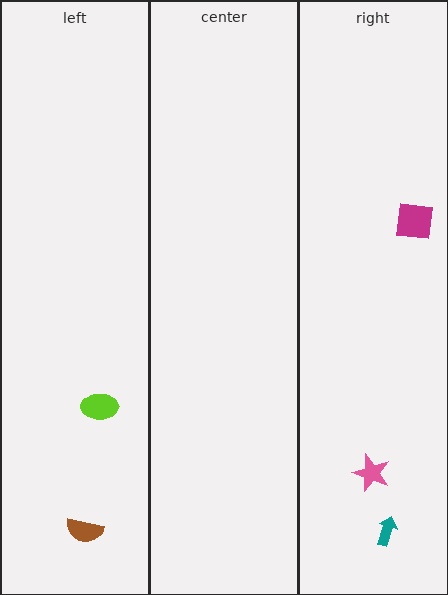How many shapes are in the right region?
3.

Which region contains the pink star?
The right region.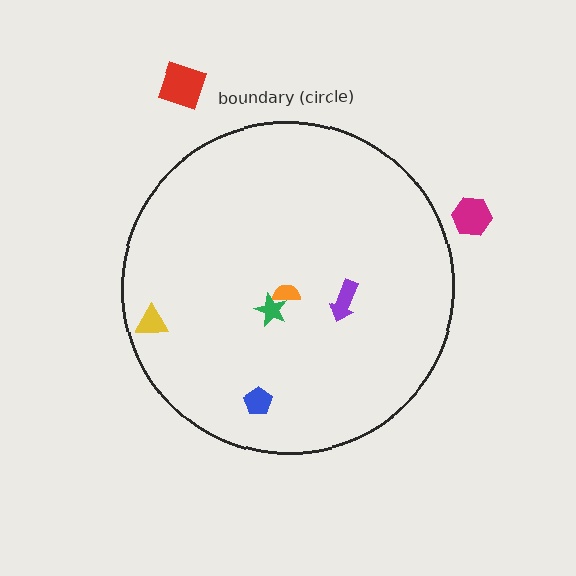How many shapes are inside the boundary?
5 inside, 2 outside.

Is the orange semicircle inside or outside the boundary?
Inside.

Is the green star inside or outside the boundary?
Inside.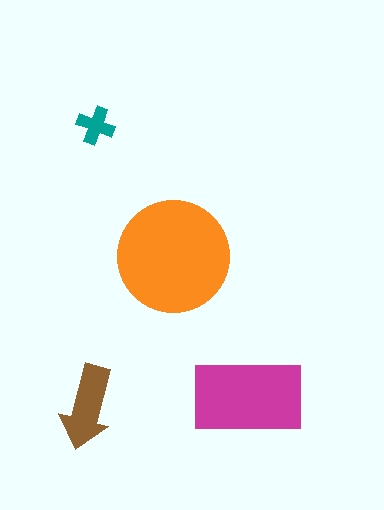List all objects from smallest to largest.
The teal cross, the brown arrow, the magenta rectangle, the orange circle.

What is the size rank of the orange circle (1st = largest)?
1st.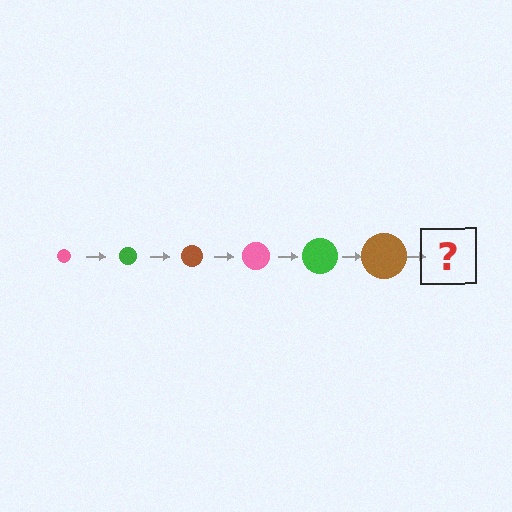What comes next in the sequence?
The next element should be a pink circle, larger than the previous one.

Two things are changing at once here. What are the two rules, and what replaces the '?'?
The two rules are that the circle grows larger each step and the color cycles through pink, green, and brown. The '?' should be a pink circle, larger than the previous one.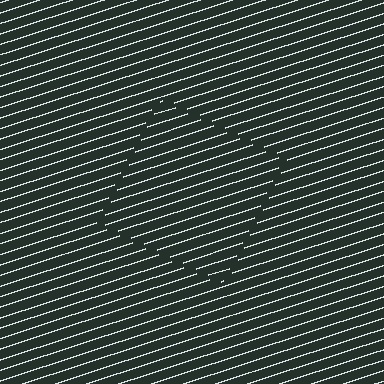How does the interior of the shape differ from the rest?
The interior of the shape contains the same grating, shifted by half a period — the contour is defined by the phase discontinuity where line-ends from the inner and outer gratings abut.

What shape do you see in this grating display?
An illusory square. The interior of the shape contains the same grating, shifted by half a period — the contour is defined by the phase discontinuity where line-ends from the inner and outer gratings abut.